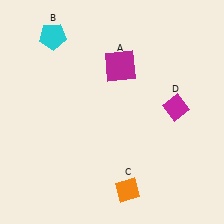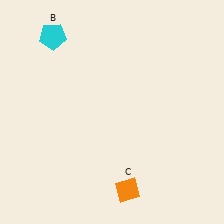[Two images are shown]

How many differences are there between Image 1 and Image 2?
There are 2 differences between the two images.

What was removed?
The magenta diamond (D), the magenta square (A) were removed in Image 2.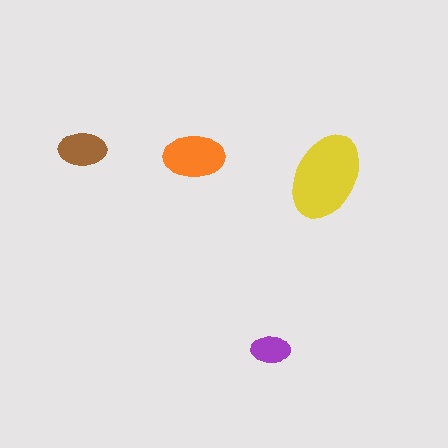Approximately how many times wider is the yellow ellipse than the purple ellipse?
About 2 times wider.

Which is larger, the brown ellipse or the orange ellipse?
The orange one.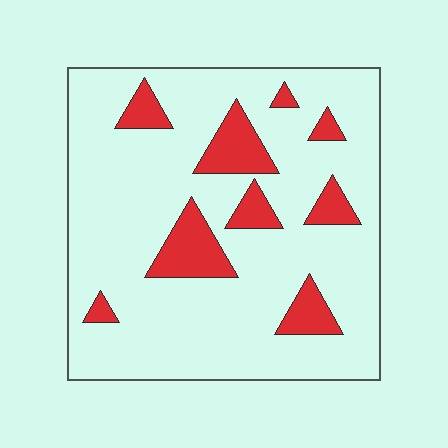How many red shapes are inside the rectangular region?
9.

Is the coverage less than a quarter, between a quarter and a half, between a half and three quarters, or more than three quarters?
Less than a quarter.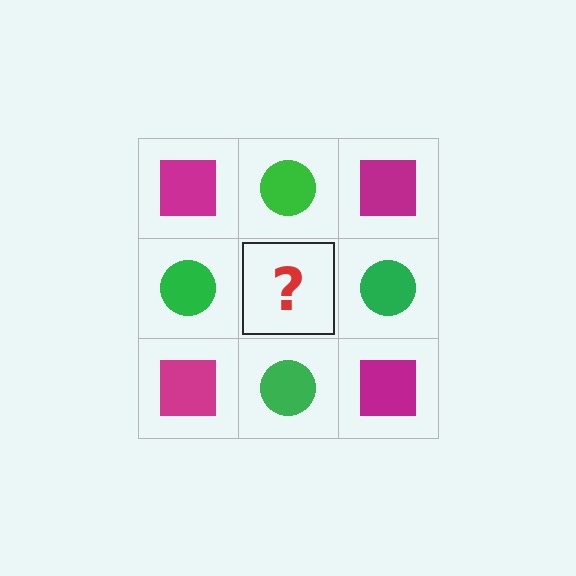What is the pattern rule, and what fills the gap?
The rule is that it alternates magenta square and green circle in a checkerboard pattern. The gap should be filled with a magenta square.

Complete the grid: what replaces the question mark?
The question mark should be replaced with a magenta square.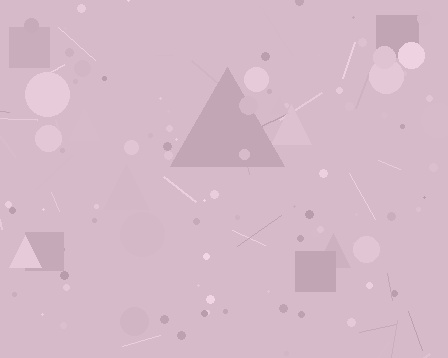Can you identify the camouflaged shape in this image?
The camouflaged shape is a triangle.